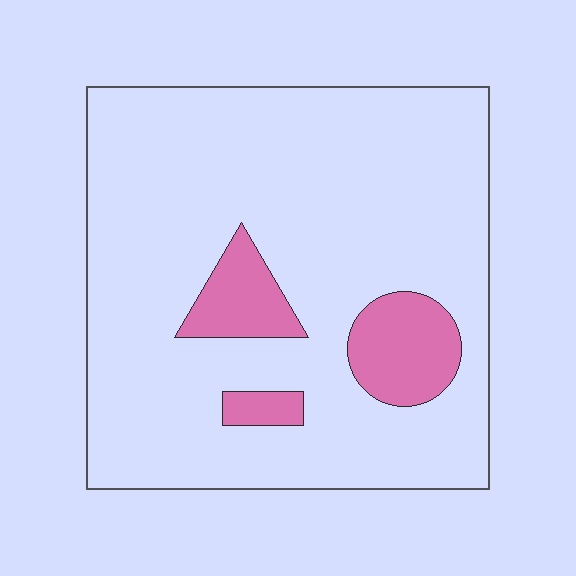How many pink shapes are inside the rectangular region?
3.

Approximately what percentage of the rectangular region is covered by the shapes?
Approximately 15%.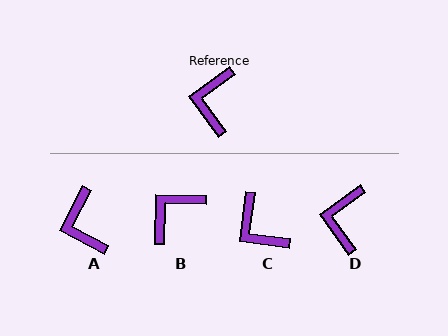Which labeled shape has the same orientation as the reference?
D.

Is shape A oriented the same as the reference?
No, it is off by about 26 degrees.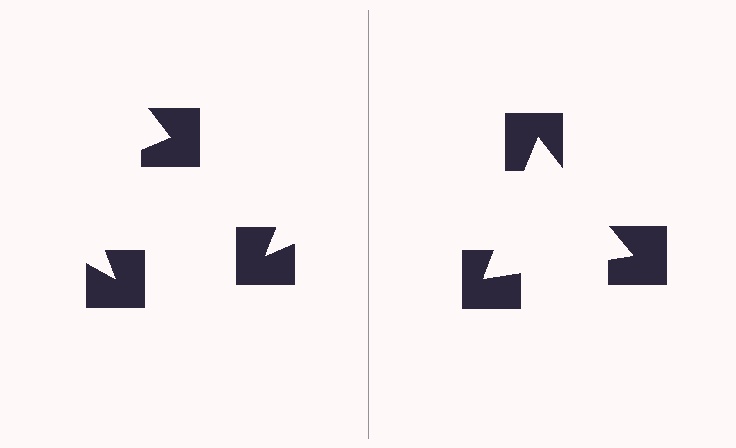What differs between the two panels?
The notched squares are positioned identically on both sides; only the wedge orientations differ. On the right they align to a triangle; on the left they are misaligned.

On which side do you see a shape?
An illusory triangle appears on the right side. On the left side the wedge cuts are rotated, so no coherent shape forms.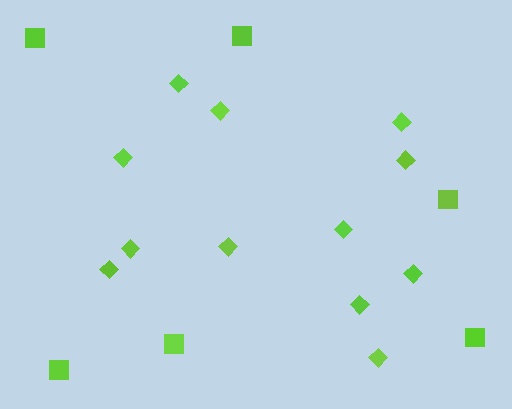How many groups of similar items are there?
There are 2 groups: one group of squares (6) and one group of diamonds (12).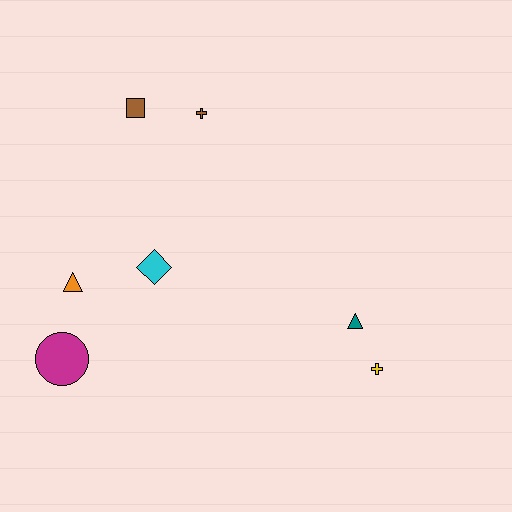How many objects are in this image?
There are 7 objects.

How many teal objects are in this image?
There is 1 teal object.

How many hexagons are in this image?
There are no hexagons.